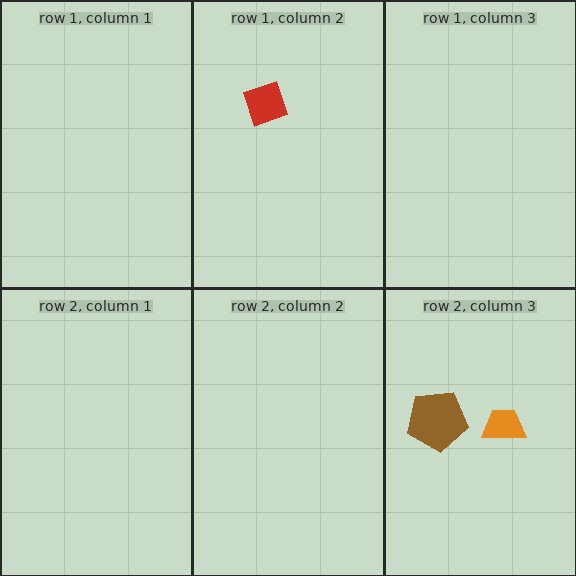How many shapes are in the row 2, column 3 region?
2.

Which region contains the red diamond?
The row 1, column 2 region.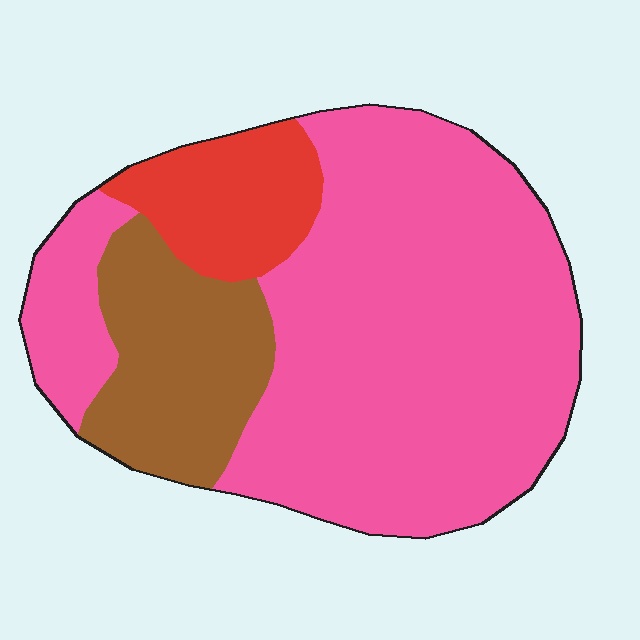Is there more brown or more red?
Brown.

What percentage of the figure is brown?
Brown takes up between a sixth and a third of the figure.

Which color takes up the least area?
Red, at roughly 10%.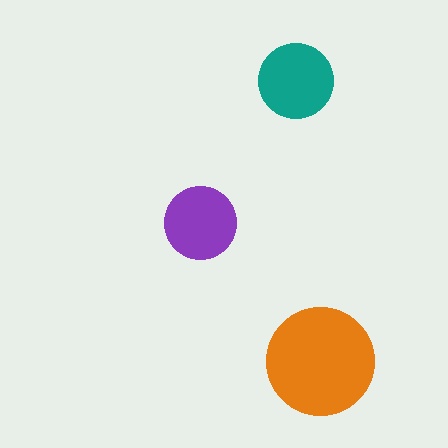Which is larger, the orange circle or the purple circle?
The orange one.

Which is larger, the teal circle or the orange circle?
The orange one.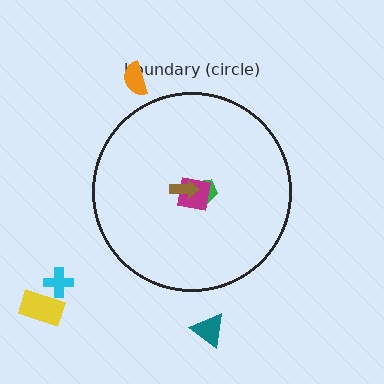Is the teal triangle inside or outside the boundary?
Outside.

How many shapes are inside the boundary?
3 inside, 4 outside.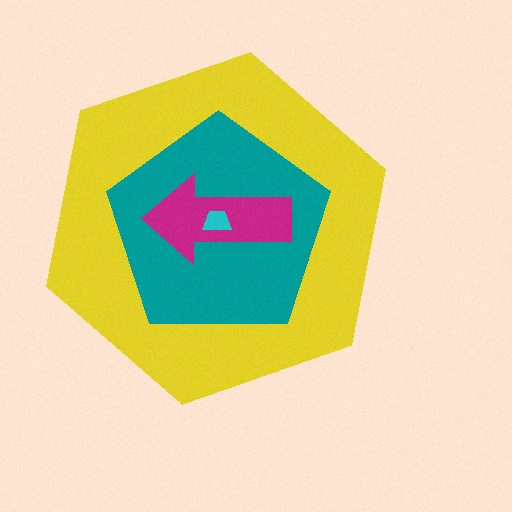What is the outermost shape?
The yellow hexagon.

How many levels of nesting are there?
4.